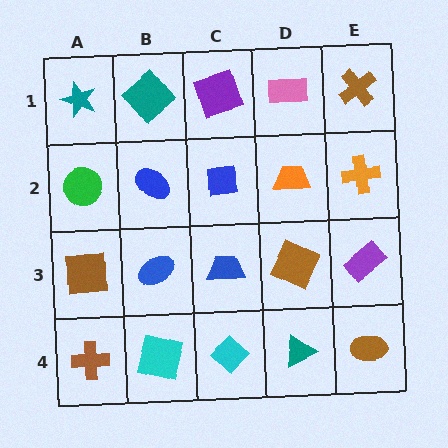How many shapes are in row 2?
5 shapes.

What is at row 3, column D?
A brown square.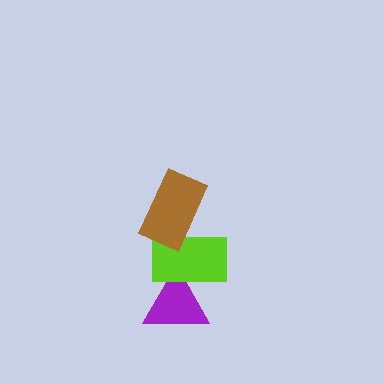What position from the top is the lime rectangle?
The lime rectangle is 2nd from the top.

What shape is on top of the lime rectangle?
The brown rectangle is on top of the lime rectangle.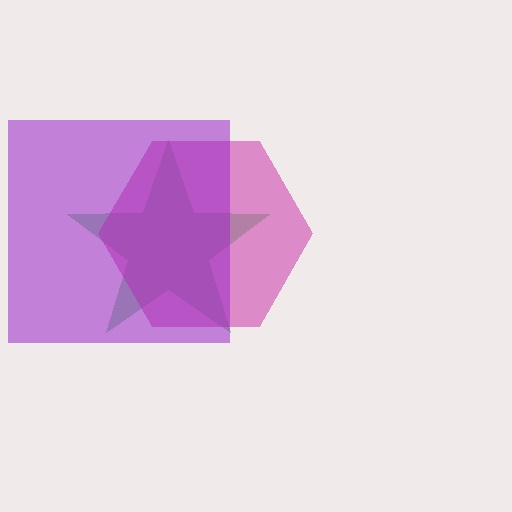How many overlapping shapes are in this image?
There are 3 overlapping shapes in the image.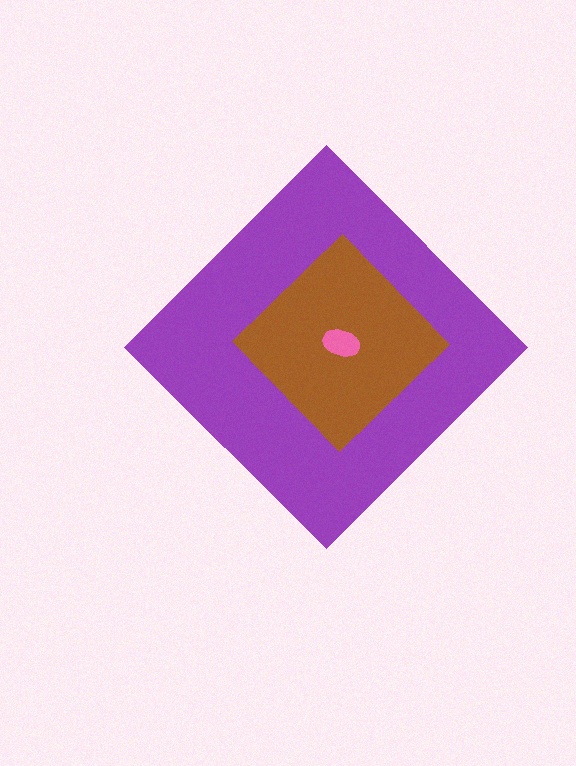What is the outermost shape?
The purple diamond.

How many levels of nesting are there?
3.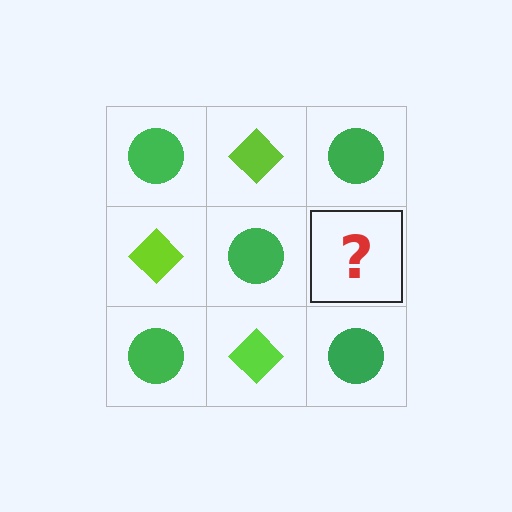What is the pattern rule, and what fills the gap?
The rule is that it alternates green circle and lime diamond in a checkerboard pattern. The gap should be filled with a lime diamond.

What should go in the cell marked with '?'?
The missing cell should contain a lime diamond.